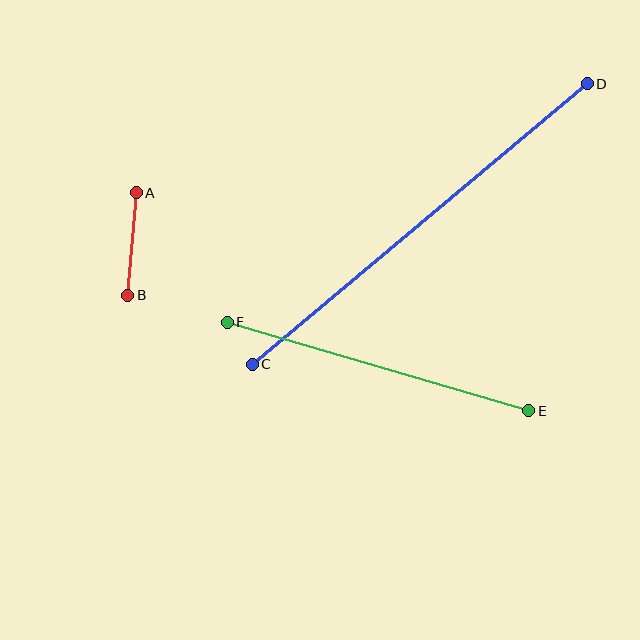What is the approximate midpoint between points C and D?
The midpoint is at approximately (420, 224) pixels.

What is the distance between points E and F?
The distance is approximately 314 pixels.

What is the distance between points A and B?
The distance is approximately 103 pixels.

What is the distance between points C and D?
The distance is approximately 437 pixels.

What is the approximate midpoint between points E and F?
The midpoint is at approximately (378, 367) pixels.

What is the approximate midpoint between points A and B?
The midpoint is at approximately (132, 244) pixels.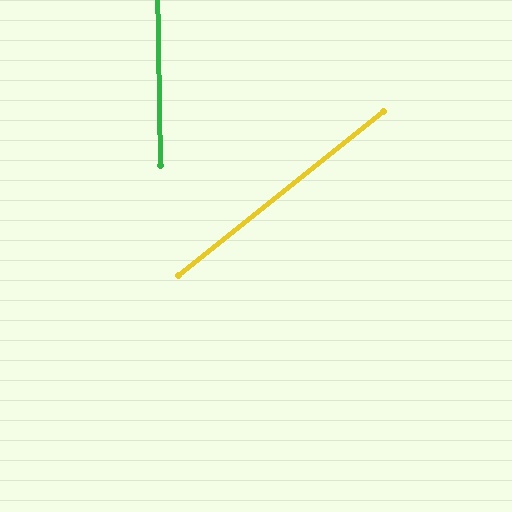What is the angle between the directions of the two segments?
Approximately 52 degrees.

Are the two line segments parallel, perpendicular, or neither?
Neither parallel nor perpendicular — they differ by about 52°.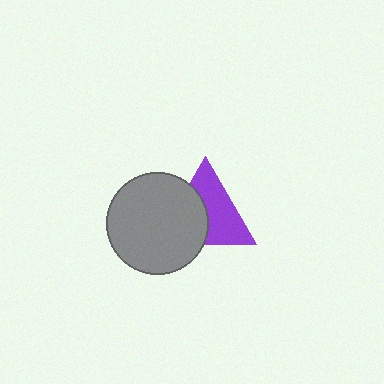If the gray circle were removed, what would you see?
You would see the complete purple triangle.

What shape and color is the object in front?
The object in front is a gray circle.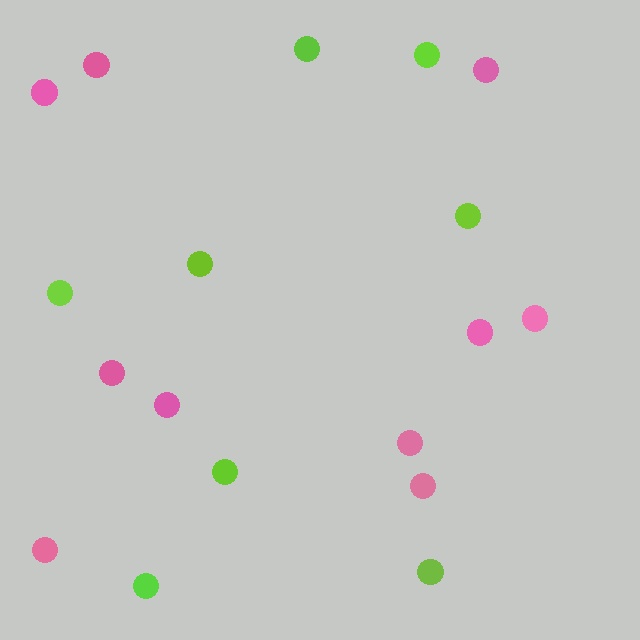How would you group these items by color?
There are 2 groups: one group of pink circles (10) and one group of lime circles (8).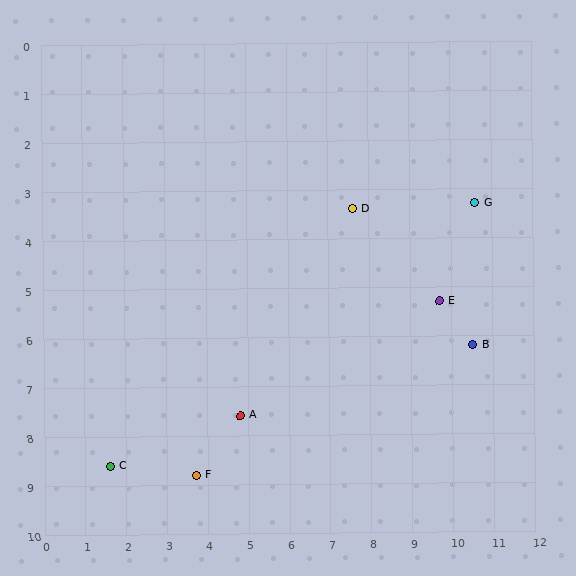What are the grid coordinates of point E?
Point E is at approximately (9.7, 5.3).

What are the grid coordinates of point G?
Point G is at approximately (10.6, 3.3).